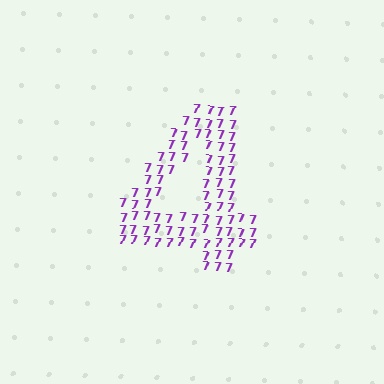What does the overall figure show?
The overall figure shows the digit 4.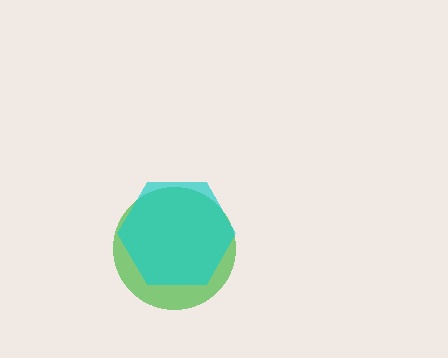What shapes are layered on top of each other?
The layered shapes are: a green circle, a cyan hexagon.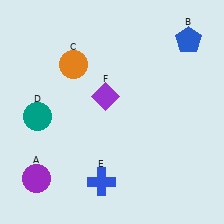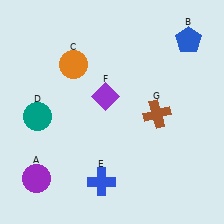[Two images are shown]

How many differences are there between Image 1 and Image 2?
There is 1 difference between the two images.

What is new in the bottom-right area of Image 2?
A brown cross (G) was added in the bottom-right area of Image 2.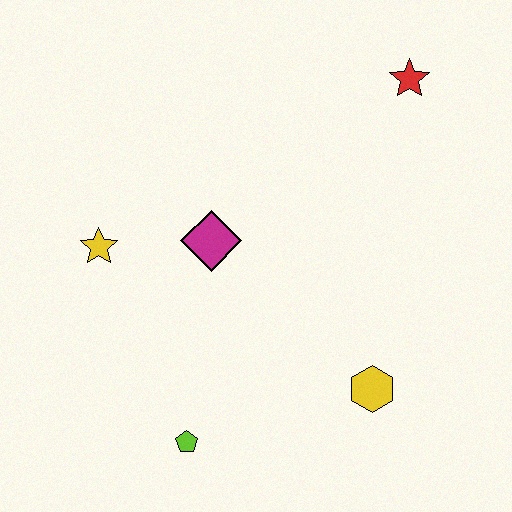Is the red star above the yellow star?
Yes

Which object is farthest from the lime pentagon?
The red star is farthest from the lime pentagon.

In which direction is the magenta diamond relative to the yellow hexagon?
The magenta diamond is to the left of the yellow hexagon.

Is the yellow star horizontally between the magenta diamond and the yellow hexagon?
No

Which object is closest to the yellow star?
The magenta diamond is closest to the yellow star.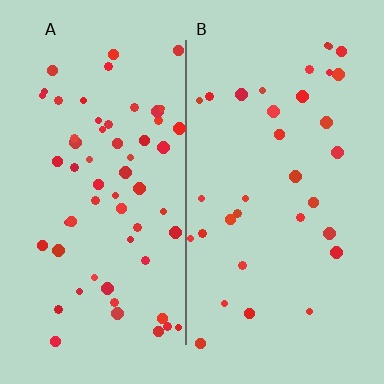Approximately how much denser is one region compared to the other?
Approximately 1.8× — region A over region B.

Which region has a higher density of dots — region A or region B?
A (the left).